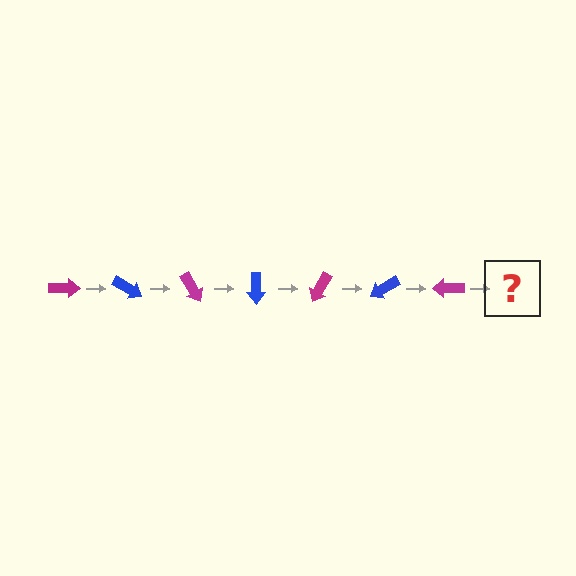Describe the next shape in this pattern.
It should be a blue arrow, rotated 210 degrees from the start.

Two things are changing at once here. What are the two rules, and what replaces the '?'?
The two rules are that it rotates 30 degrees each step and the color cycles through magenta and blue. The '?' should be a blue arrow, rotated 210 degrees from the start.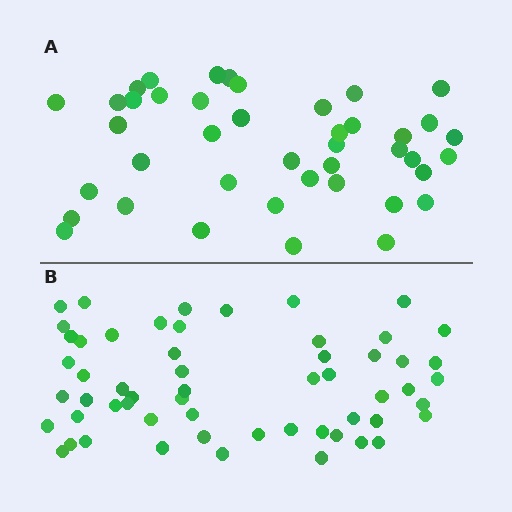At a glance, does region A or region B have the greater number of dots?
Region B (the bottom region) has more dots.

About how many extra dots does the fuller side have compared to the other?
Region B has approximately 15 more dots than region A.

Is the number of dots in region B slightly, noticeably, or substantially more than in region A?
Region B has noticeably more, but not dramatically so. The ratio is roughly 1.4 to 1.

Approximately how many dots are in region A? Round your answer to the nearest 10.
About 40 dots. (The exact count is 42, which rounds to 40.)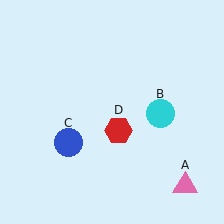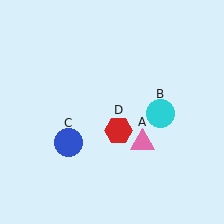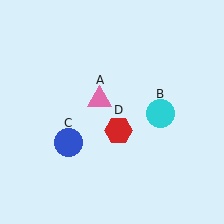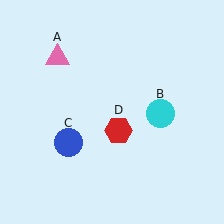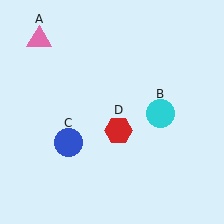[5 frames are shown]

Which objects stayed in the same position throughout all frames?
Cyan circle (object B) and blue circle (object C) and red hexagon (object D) remained stationary.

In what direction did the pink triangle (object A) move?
The pink triangle (object A) moved up and to the left.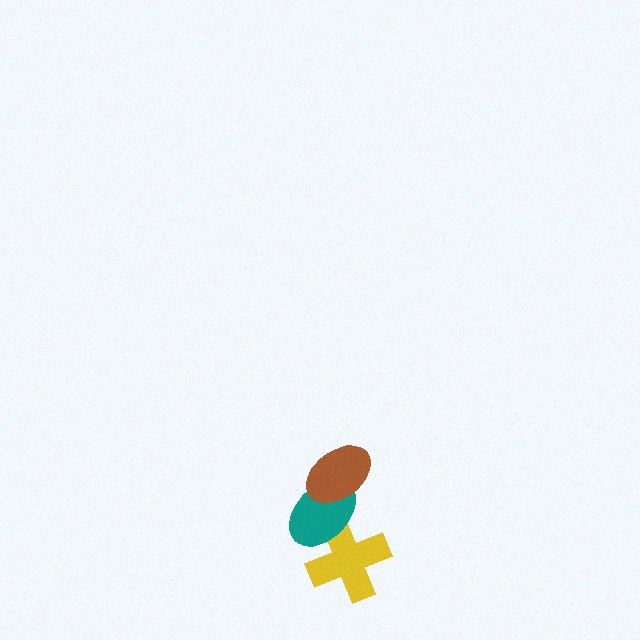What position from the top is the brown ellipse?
The brown ellipse is 1st from the top.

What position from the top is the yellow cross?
The yellow cross is 3rd from the top.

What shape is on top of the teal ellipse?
The brown ellipse is on top of the teal ellipse.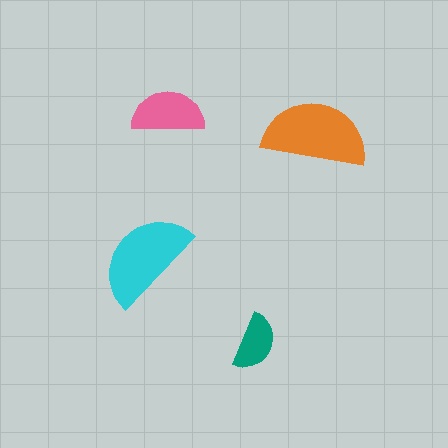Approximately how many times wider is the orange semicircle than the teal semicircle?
About 2 times wider.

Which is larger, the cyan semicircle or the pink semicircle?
The cyan one.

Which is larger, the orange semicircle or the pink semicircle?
The orange one.